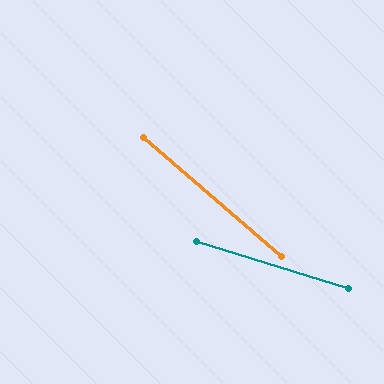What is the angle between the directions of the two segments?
Approximately 24 degrees.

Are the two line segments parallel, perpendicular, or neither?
Neither parallel nor perpendicular — they differ by about 24°.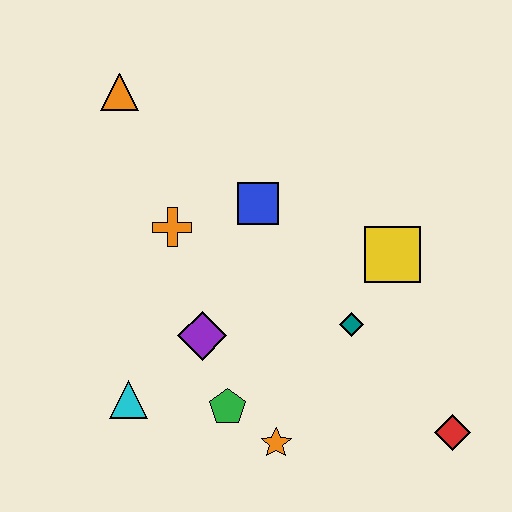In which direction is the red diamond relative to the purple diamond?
The red diamond is to the right of the purple diamond.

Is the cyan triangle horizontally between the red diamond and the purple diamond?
No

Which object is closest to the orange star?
The green pentagon is closest to the orange star.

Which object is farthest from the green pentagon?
The orange triangle is farthest from the green pentagon.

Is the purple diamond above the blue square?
No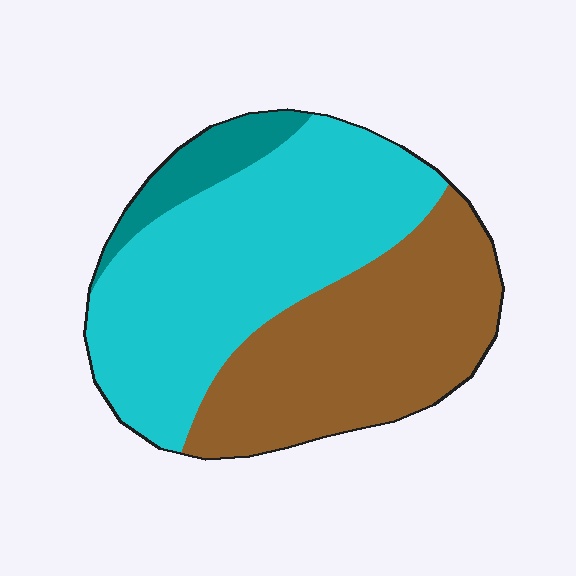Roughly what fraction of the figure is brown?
Brown takes up about two fifths (2/5) of the figure.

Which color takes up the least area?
Teal, at roughly 10%.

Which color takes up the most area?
Cyan, at roughly 50%.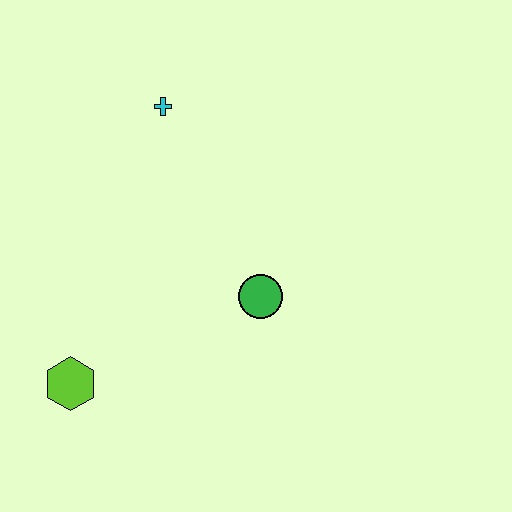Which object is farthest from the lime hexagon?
The cyan cross is farthest from the lime hexagon.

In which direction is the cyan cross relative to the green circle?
The cyan cross is above the green circle.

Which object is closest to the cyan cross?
The green circle is closest to the cyan cross.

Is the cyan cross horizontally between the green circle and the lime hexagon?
Yes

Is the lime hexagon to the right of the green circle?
No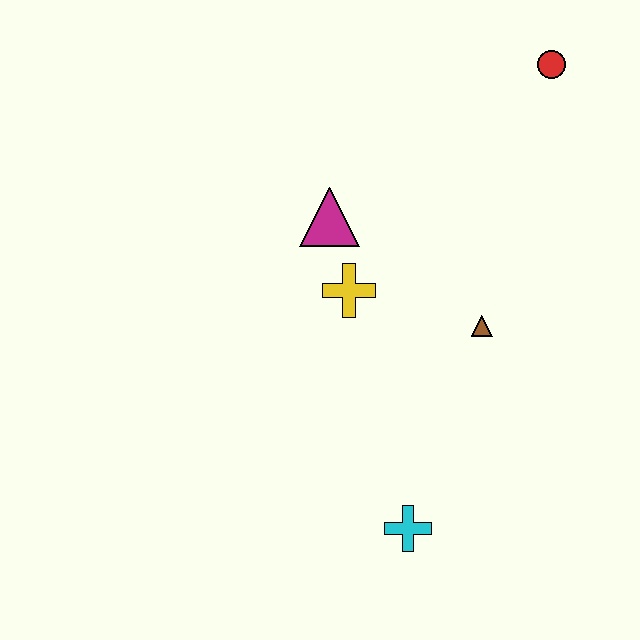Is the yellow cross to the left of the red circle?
Yes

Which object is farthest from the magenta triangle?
The cyan cross is farthest from the magenta triangle.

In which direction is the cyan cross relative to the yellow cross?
The cyan cross is below the yellow cross.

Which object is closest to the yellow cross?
The magenta triangle is closest to the yellow cross.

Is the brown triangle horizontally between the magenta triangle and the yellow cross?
No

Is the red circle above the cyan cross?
Yes